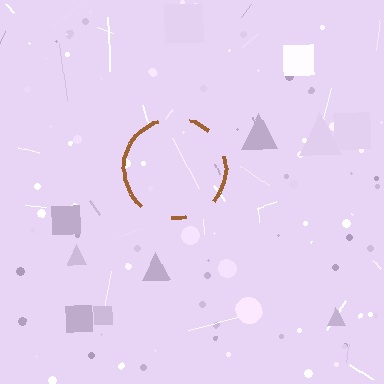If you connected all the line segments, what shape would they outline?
They would outline a circle.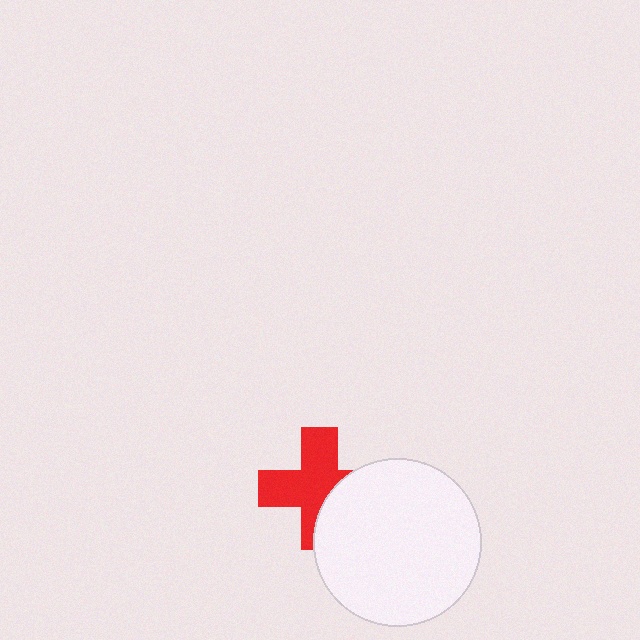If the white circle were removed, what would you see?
You would see the complete red cross.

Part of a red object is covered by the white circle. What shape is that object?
It is a cross.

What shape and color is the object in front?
The object in front is a white circle.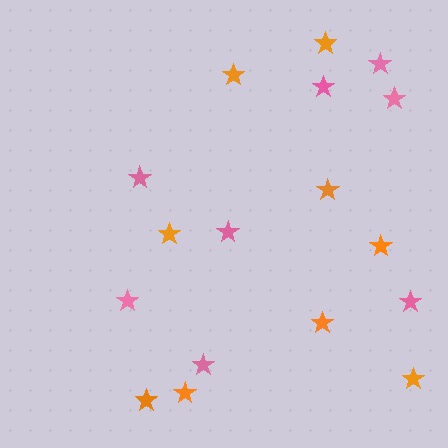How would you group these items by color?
There are 2 groups: one group of pink stars (8) and one group of orange stars (9).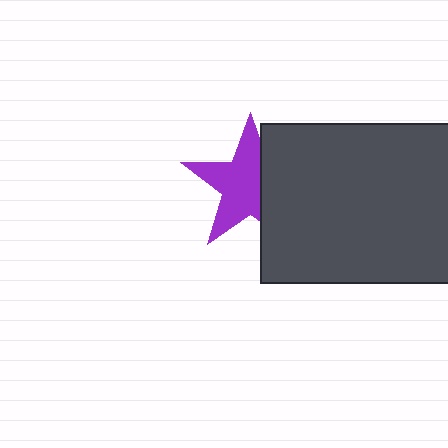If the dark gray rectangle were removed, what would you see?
You would see the complete purple star.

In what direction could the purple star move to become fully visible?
The purple star could move left. That would shift it out from behind the dark gray rectangle entirely.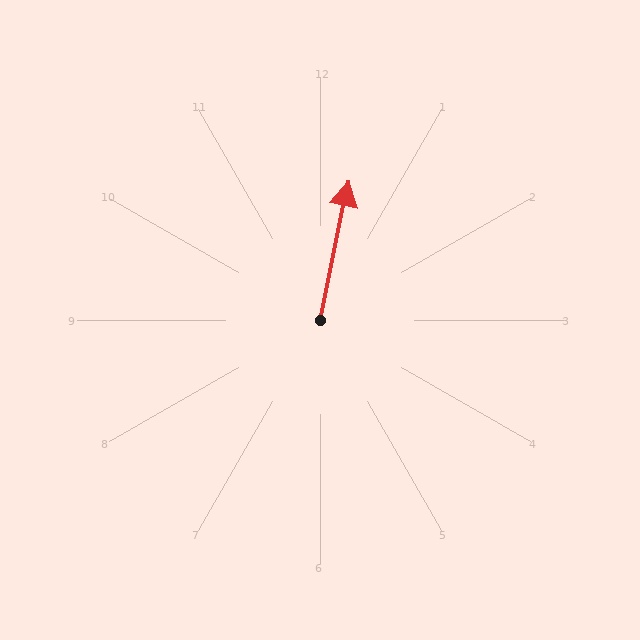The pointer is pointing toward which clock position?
Roughly 12 o'clock.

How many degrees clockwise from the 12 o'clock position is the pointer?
Approximately 12 degrees.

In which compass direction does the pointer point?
North.